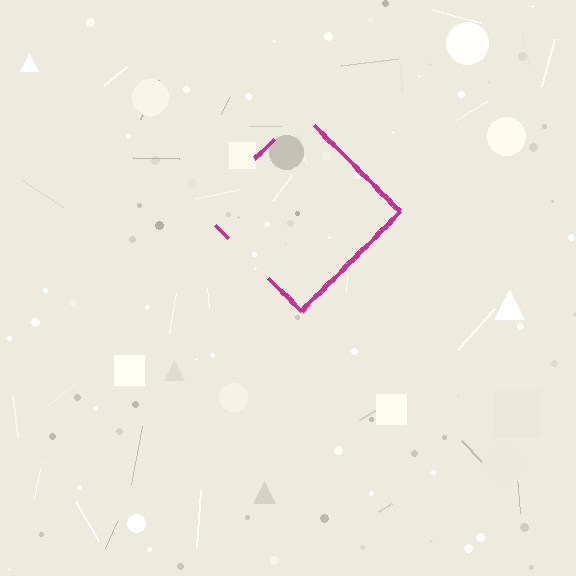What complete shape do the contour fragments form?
The contour fragments form a diamond.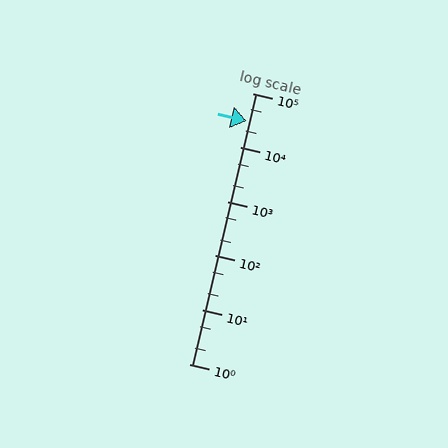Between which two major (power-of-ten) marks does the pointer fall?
The pointer is between 10000 and 100000.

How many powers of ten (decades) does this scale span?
The scale spans 5 decades, from 1 to 100000.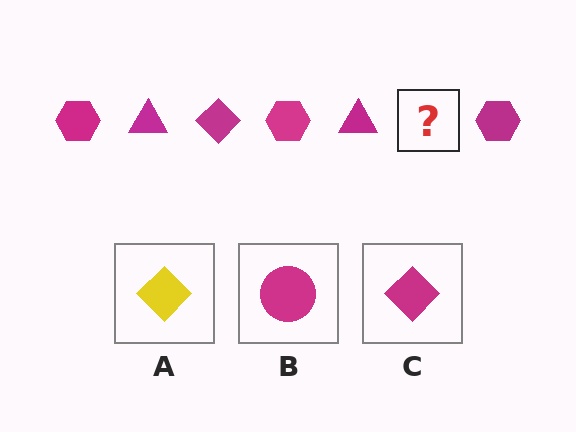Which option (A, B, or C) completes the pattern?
C.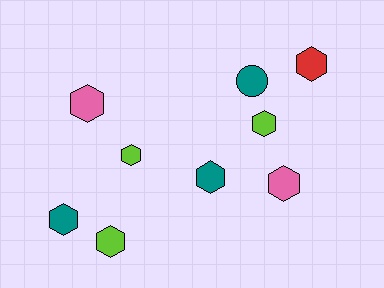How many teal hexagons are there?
There are 2 teal hexagons.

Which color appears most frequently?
Lime, with 3 objects.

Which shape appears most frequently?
Hexagon, with 8 objects.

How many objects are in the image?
There are 9 objects.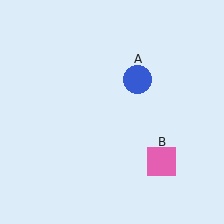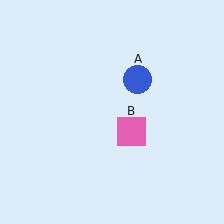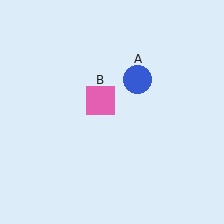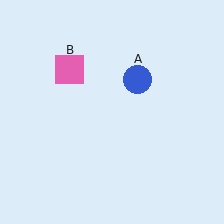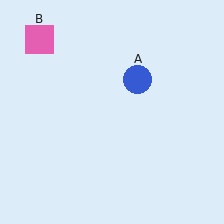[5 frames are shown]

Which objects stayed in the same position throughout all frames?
Blue circle (object A) remained stationary.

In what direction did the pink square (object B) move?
The pink square (object B) moved up and to the left.